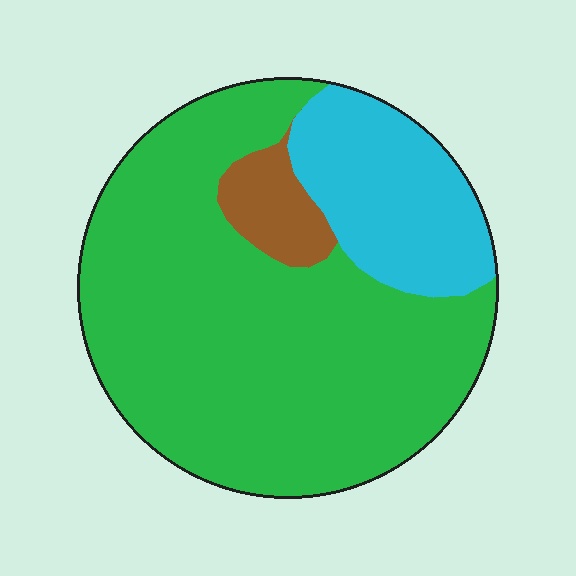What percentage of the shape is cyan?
Cyan takes up about one fifth (1/5) of the shape.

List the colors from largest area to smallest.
From largest to smallest: green, cyan, brown.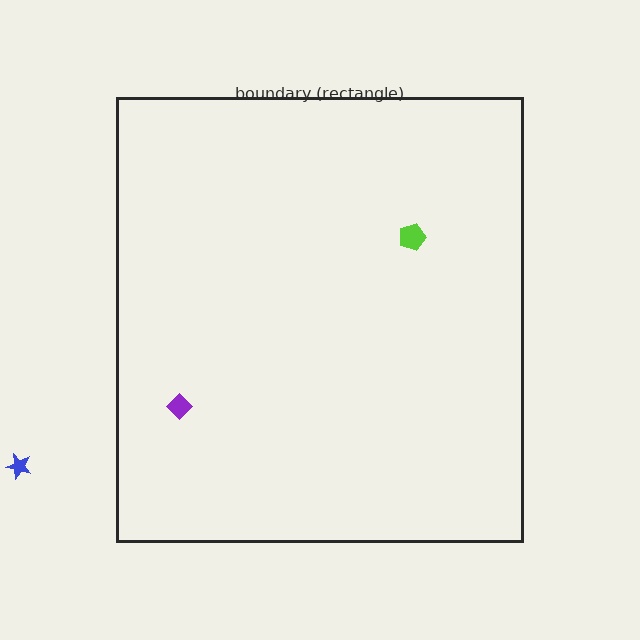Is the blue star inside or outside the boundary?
Outside.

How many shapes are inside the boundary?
2 inside, 1 outside.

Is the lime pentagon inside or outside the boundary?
Inside.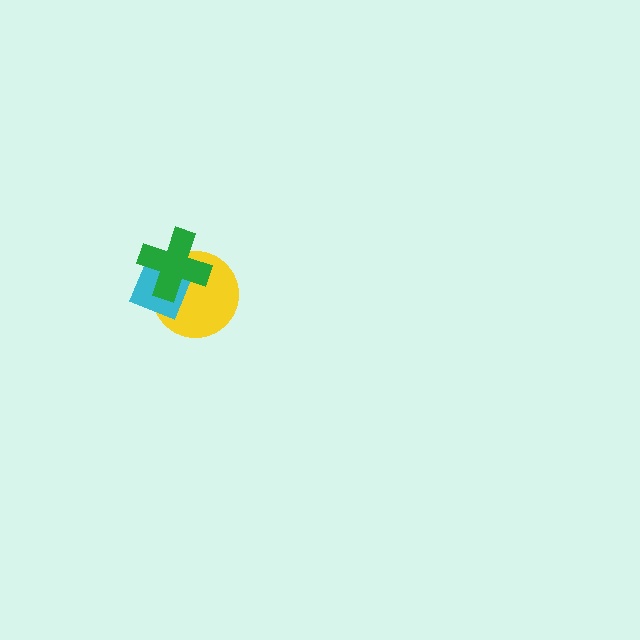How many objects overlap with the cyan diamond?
2 objects overlap with the cyan diamond.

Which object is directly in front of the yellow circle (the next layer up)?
The cyan diamond is directly in front of the yellow circle.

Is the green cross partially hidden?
No, no other shape covers it.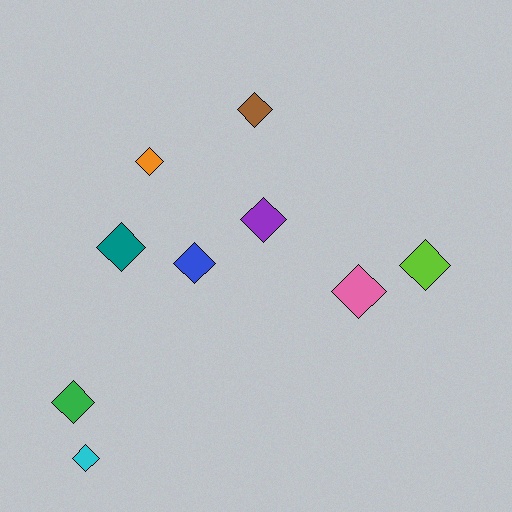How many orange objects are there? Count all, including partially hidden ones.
There is 1 orange object.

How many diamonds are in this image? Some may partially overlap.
There are 9 diamonds.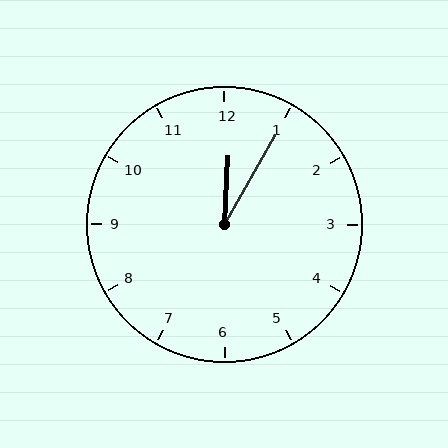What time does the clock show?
12:05.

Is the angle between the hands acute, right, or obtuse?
It is acute.